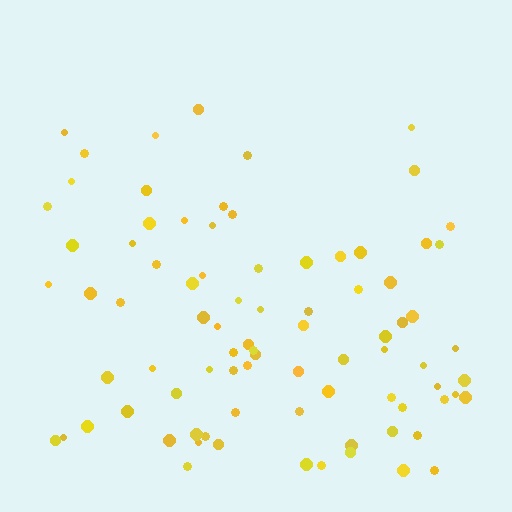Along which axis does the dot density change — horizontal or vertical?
Vertical.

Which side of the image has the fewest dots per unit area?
The top.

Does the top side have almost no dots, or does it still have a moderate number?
Still a moderate number, just noticeably fewer than the bottom.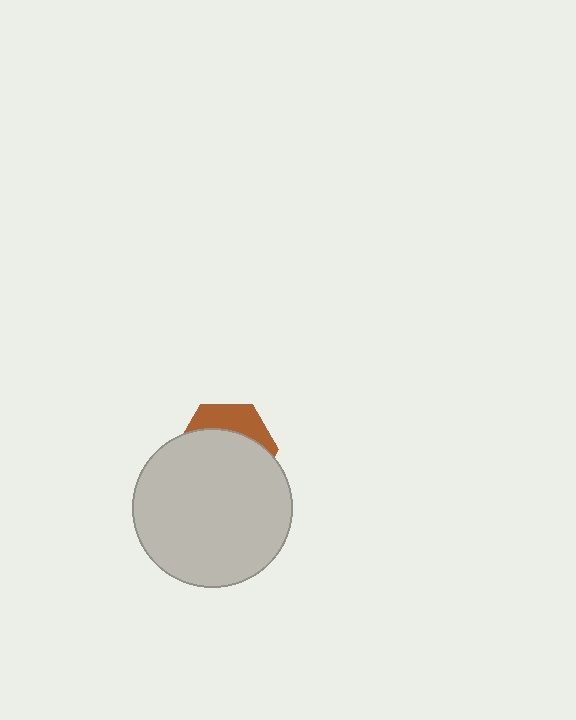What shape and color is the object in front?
The object in front is a light gray circle.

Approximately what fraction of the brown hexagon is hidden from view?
Roughly 70% of the brown hexagon is hidden behind the light gray circle.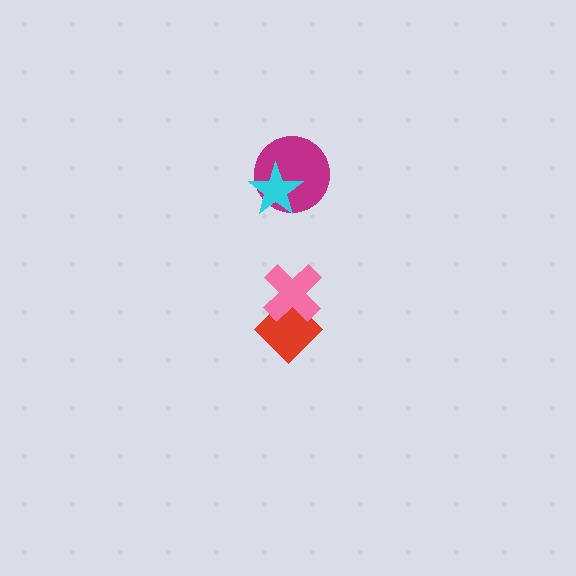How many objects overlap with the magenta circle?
1 object overlaps with the magenta circle.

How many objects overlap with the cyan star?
1 object overlaps with the cyan star.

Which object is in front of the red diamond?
The pink cross is in front of the red diamond.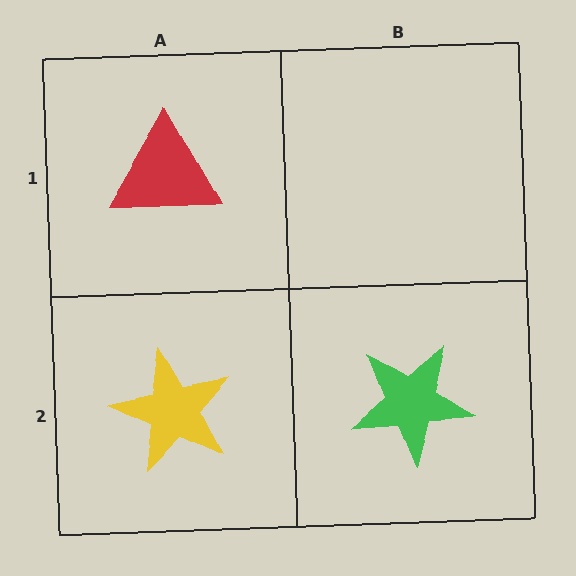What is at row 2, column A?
A yellow star.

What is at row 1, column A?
A red triangle.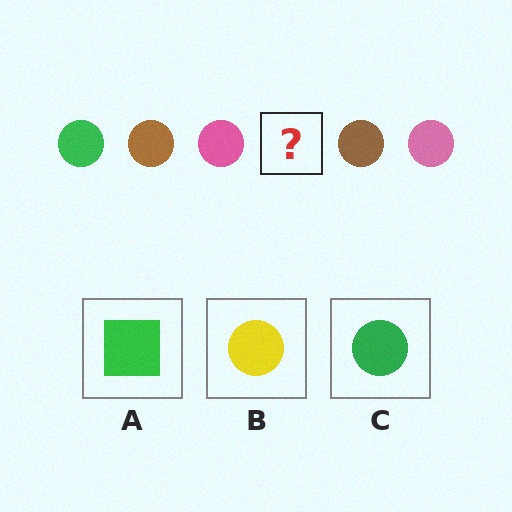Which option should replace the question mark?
Option C.